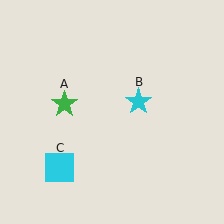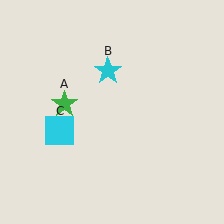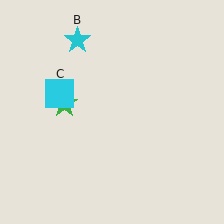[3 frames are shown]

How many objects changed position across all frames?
2 objects changed position: cyan star (object B), cyan square (object C).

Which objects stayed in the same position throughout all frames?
Green star (object A) remained stationary.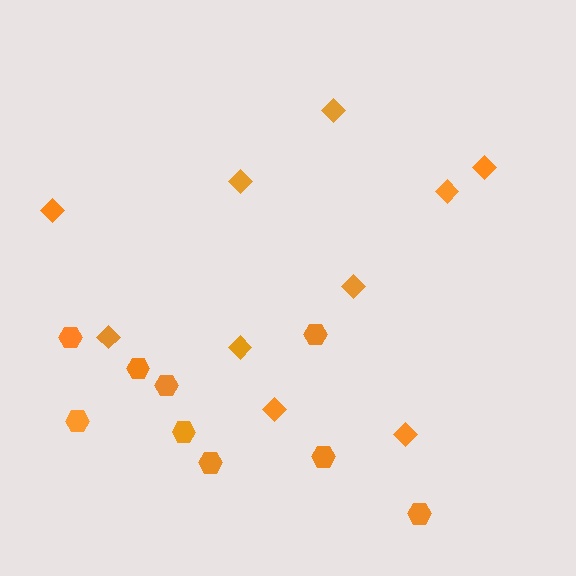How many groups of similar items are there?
There are 2 groups: one group of diamonds (10) and one group of hexagons (9).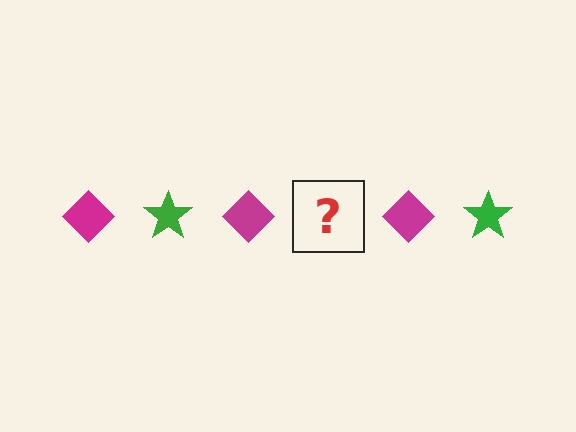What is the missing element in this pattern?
The missing element is a green star.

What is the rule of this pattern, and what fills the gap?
The rule is that the pattern alternates between magenta diamond and green star. The gap should be filled with a green star.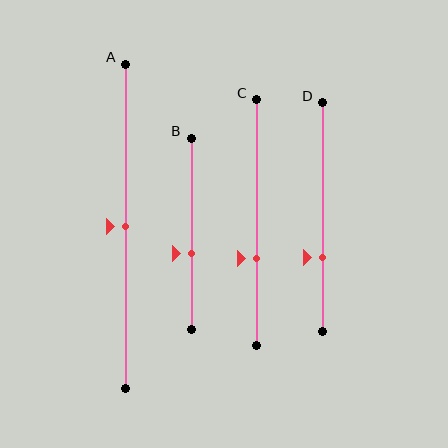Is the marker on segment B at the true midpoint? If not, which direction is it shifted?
No, the marker on segment B is shifted downward by about 10% of the segment length.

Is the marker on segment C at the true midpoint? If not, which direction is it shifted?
No, the marker on segment C is shifted downward by about 15% of the segment length.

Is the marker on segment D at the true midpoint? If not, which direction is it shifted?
No, the marker on segment D is shifted downward by about 18% of the segment length.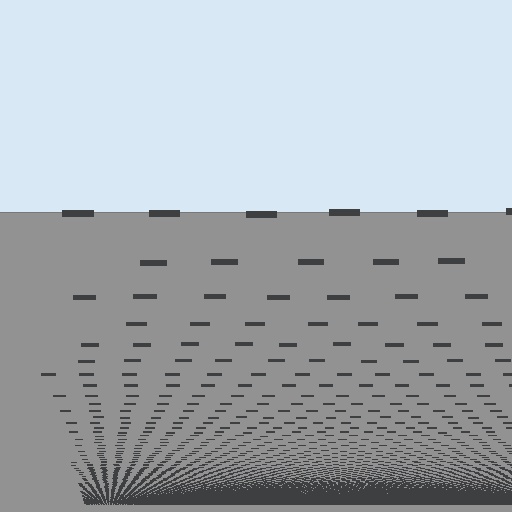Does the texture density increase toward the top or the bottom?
Density increases toward the bottom.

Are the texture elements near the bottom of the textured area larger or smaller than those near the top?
Smaller. The gradient is inverted — elements near the bottom are smaller and denser.